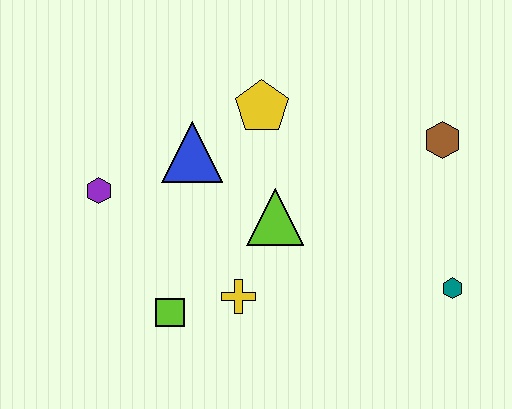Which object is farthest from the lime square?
The brown hexagon is farthest from the lime square.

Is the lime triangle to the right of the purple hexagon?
Yes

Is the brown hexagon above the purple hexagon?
Yes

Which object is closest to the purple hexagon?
The blue triangle is closest to the purple hexagon.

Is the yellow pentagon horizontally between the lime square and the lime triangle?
Yes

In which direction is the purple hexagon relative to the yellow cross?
The purple hexagon is to the left of the yellow cross.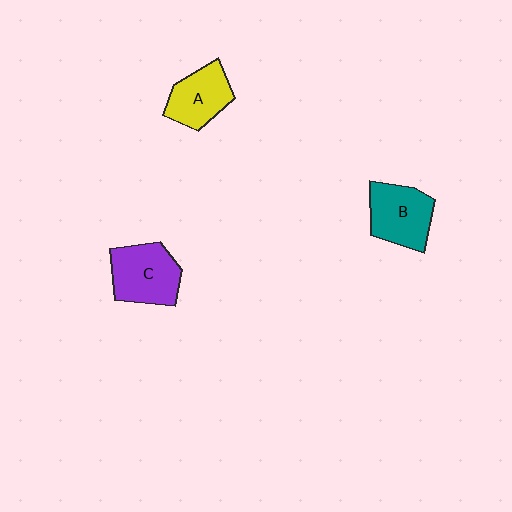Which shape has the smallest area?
Shape A (yellow).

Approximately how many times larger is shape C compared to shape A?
Approximately 1.2 times.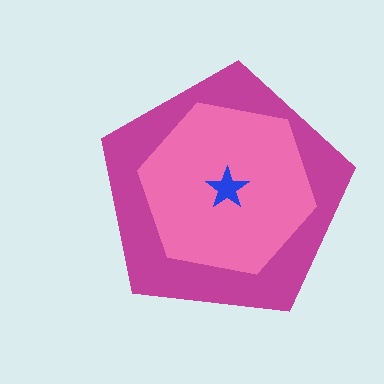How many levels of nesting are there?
3.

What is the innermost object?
The blue star.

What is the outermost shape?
The magenta pentagon.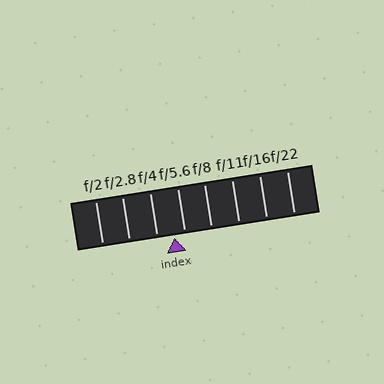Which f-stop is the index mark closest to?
The index mark is closest to f/5.6.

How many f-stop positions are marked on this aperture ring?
There are 8 f-stop positions marked.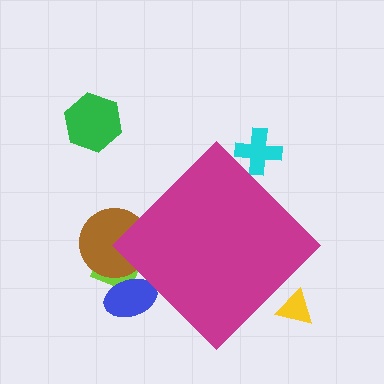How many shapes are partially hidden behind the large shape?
5 shapes are partially hidden.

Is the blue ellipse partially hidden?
Yes, the blue ellipse is partially hidden behind the magenta diamond.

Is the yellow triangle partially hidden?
Yes, the yellow triangle is partially hidden behind the magenta diamond.